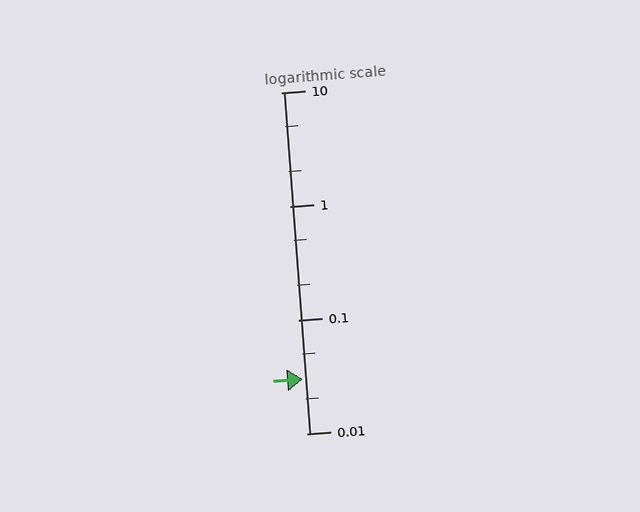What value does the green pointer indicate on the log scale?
The pointer indicates approximately 0.03.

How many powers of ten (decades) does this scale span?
The scale spans 3 decades, from 0.01 to 10.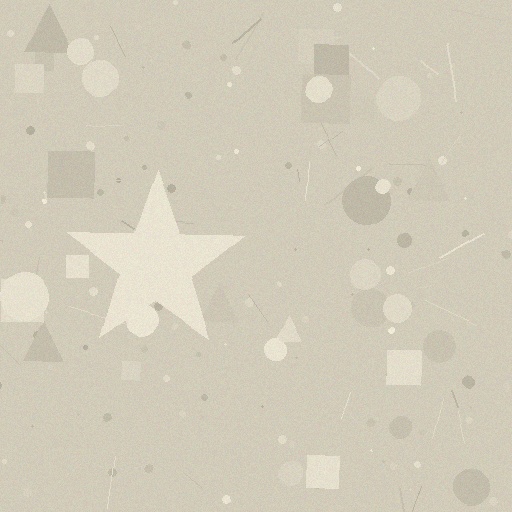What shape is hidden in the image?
A star is hidden in the image.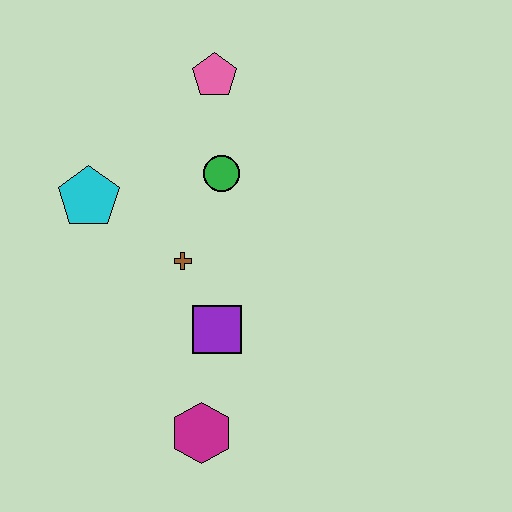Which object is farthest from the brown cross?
The pink pentagon is farthest from the brown cross.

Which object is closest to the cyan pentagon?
The brown cross is closest to the cyan pentagon.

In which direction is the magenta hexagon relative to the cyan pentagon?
The magenta hexagon is below the cyan pentagon.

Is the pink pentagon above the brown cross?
Yes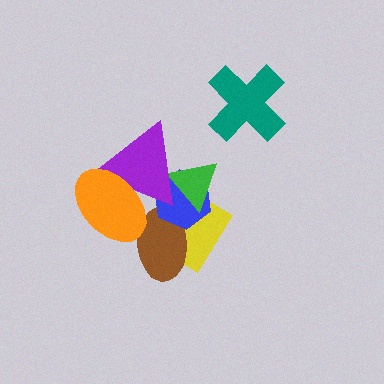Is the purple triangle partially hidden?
Yes, it is partially covered by another shape.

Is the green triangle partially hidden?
Yes, it is partially covered by another shape.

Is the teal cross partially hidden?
No, no other shape covers it.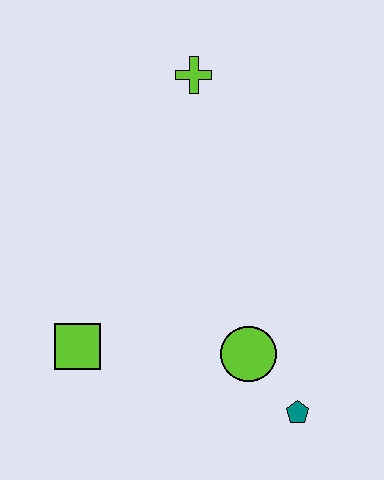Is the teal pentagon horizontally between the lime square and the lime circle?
No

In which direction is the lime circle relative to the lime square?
The lime circle is to the right of the lime square.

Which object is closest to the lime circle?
The teal pentagon is closest to the lime circle.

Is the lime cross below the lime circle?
No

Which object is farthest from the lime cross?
The teal pentagon is farthest from the lime cross.